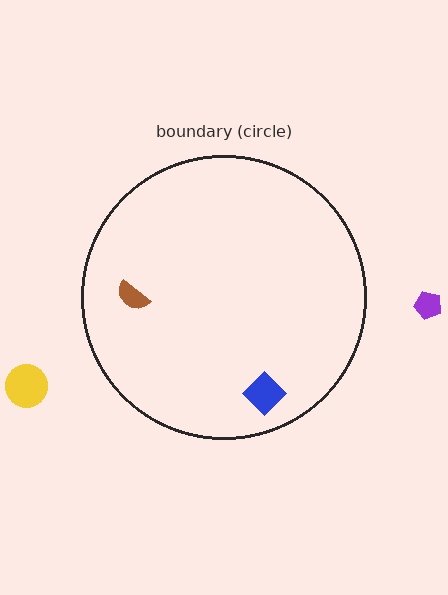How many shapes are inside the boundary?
2 inside, 2 outside.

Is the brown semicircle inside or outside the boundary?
Inside.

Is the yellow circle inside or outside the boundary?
Outside.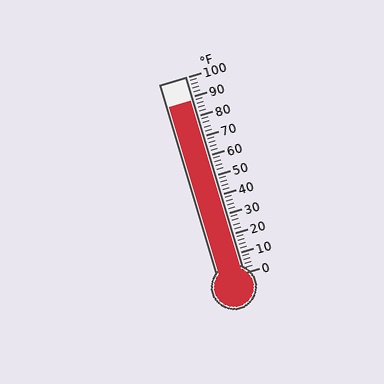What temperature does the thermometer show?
The thermometer shows approximately 88°F.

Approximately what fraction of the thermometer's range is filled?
The thermometer is filled to approximately 90% of its range.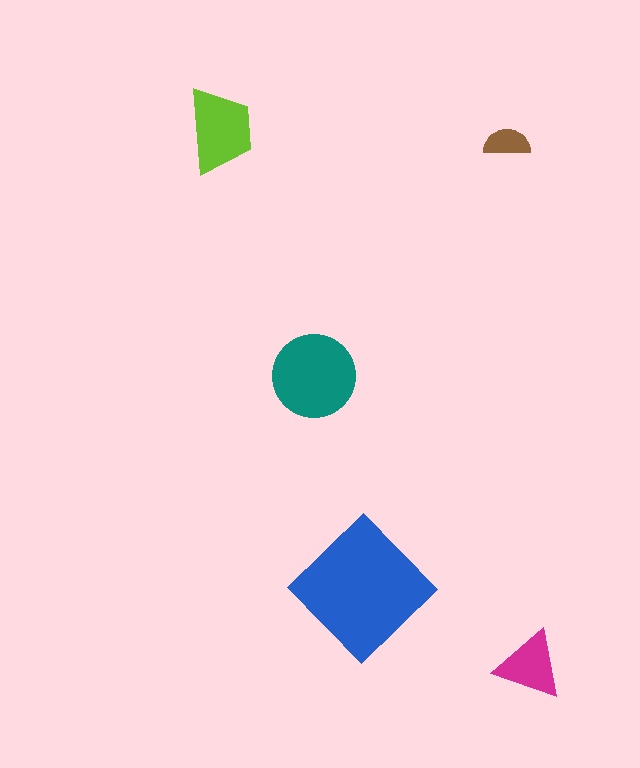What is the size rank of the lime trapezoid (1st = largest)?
3rd.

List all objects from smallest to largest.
The brown semicircle, the magenta triangle, the lime trapezoid, the teal circle, the blue diamond.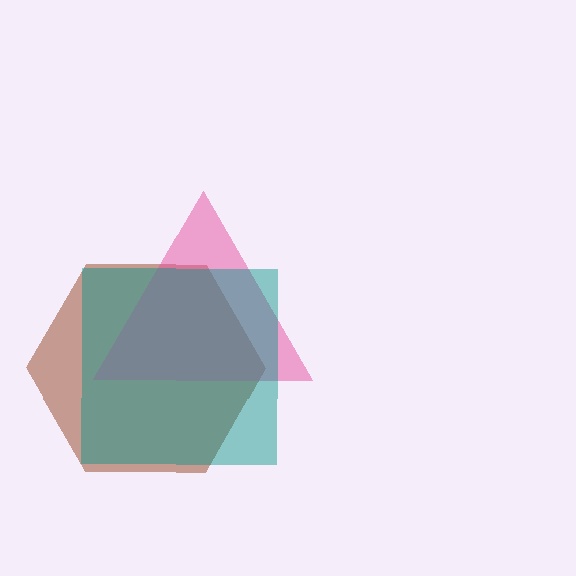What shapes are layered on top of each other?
The layered shapes are: a brown hexagon, a pink triangle, a teal square.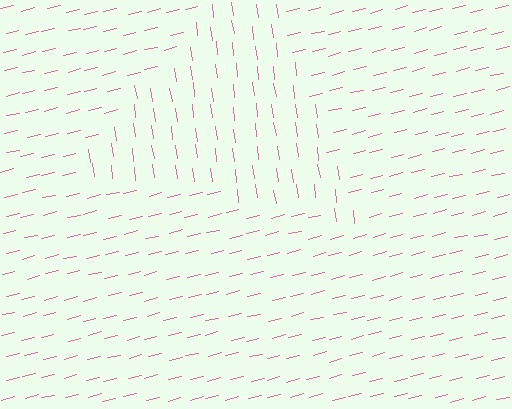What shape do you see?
I see a triangle.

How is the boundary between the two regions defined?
The boundary is defined purely by a change in line orientation (approximately 84 degrees difference). All lines are the same color and thickness.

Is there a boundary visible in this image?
Yes, there is a texture boundary formed by a change in line orientation.